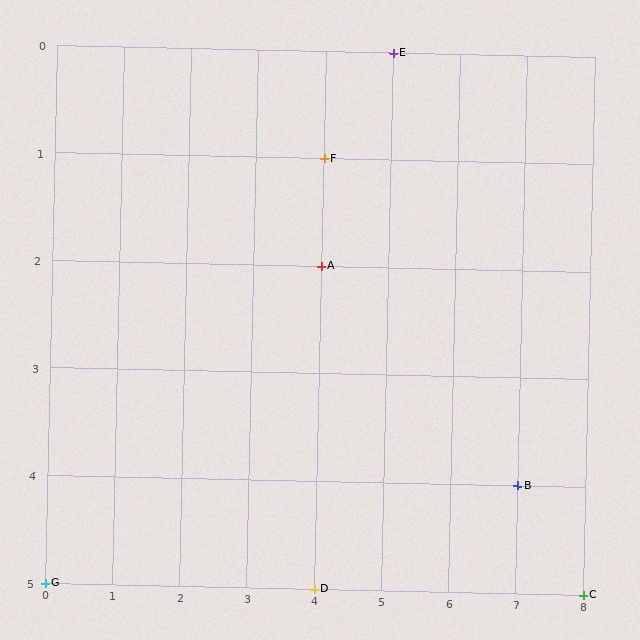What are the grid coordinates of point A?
Point A is at grid coordinates (4, 2).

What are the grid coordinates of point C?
Point C is at grid coordinates (8, 5).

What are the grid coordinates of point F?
Point F is at grid coordinates (4, 1).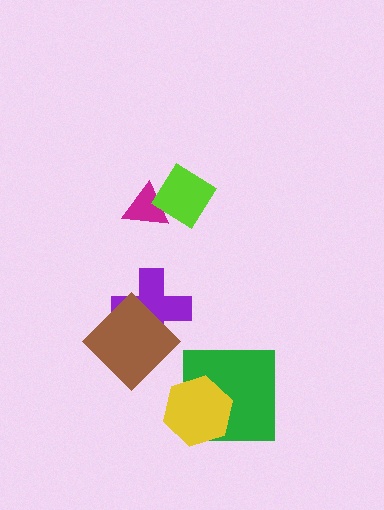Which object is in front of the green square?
The yellow hexagon is in front of the green square.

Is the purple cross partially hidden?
Yes, it is partially covered by another shape.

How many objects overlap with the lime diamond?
1 object overlaps with the lime diamond.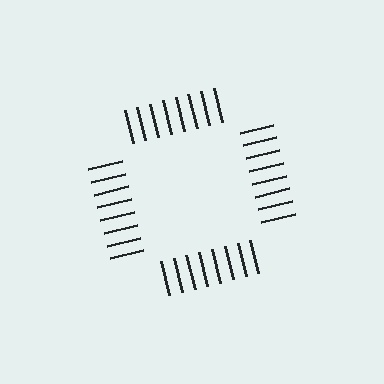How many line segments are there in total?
32 — 8 along each of the 4 edges.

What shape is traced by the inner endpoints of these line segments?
An illusory square — the line segments terminate on its edges but no continuous stroke is drawn.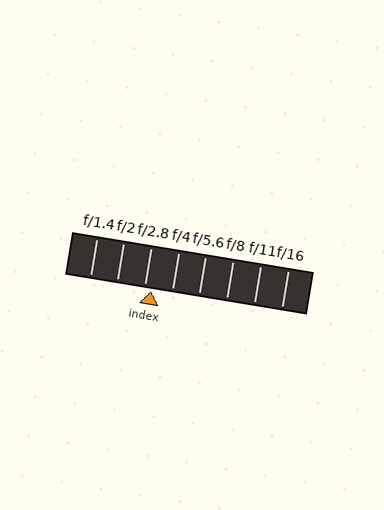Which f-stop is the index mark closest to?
The index mark is closest to f/2.8.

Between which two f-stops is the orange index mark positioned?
The index mark is between f/2.8 and f/4.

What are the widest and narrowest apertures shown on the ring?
The widest aperture shown is f/1.4 and the narrowest is f/16.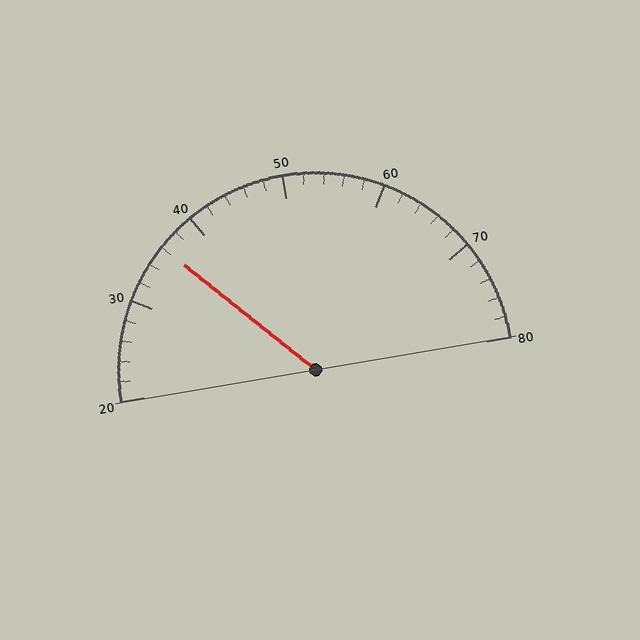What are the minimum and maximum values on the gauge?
The gauge ranges from 20 to 80.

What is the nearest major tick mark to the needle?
The nearest major tick mark is 40.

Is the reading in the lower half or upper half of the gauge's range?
The reading is in the lower half of the range (20 to 80).